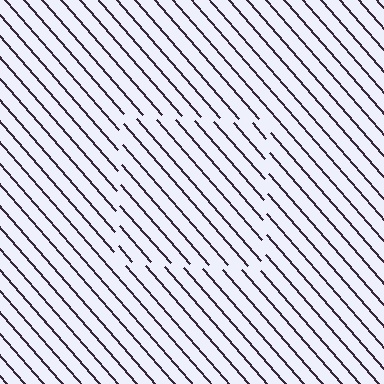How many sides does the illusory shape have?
4 sides — the line-ends trace a square.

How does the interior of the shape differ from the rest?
The interior of the shape contains the same grating, shifted by half a period — the contour is defined by the phase discontinuity where line-ends from the inner and outer gratings abut.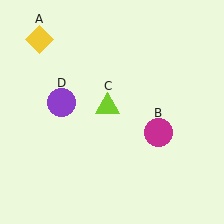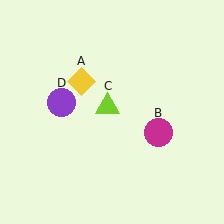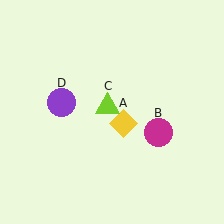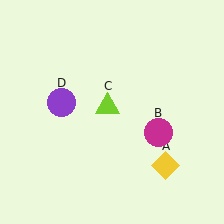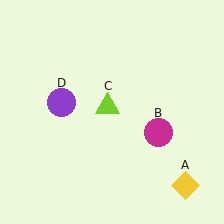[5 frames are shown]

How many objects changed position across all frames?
1 object changed position: yellow diamond (object A).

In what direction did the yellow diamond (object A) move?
The yellow diamond (object A) moved down and to the right.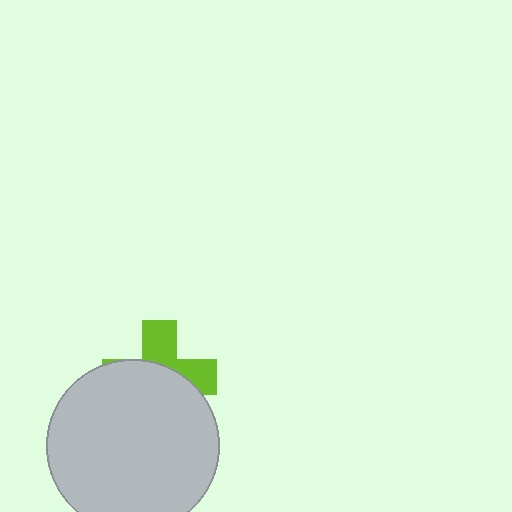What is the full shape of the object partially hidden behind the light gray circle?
The partially hidden object is a lime cross.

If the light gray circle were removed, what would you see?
You would see the complete lime cross.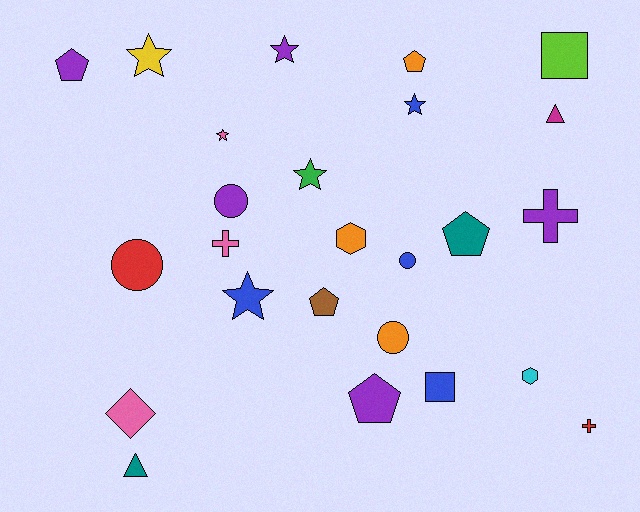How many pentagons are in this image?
There are 5 pentagons.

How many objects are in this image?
There are 25 objects.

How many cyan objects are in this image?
There is 1 cyan object.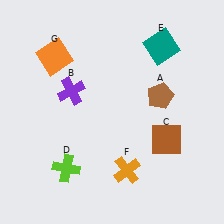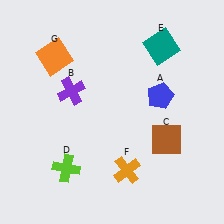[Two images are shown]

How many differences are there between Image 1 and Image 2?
There is 1 difference between the two images.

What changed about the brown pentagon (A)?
In Image 1, A is brown. In Image 2, it changed to blue.